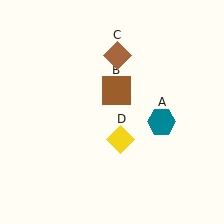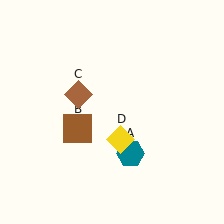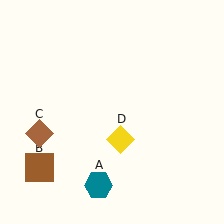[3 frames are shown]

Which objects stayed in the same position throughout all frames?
Yellow diamond (object D) remained stationary.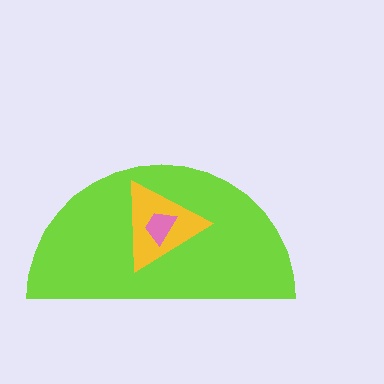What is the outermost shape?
The lime semicircle.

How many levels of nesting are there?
3.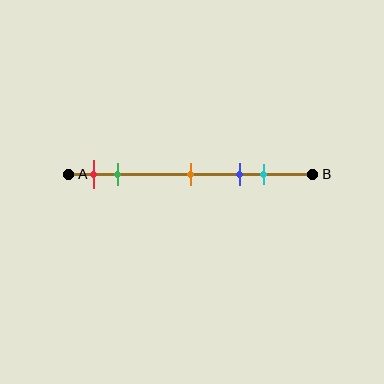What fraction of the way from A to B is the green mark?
The green mark is approximately 20% (0.2) of the way from A to B.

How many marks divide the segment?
There are 5 marks dividing the segment.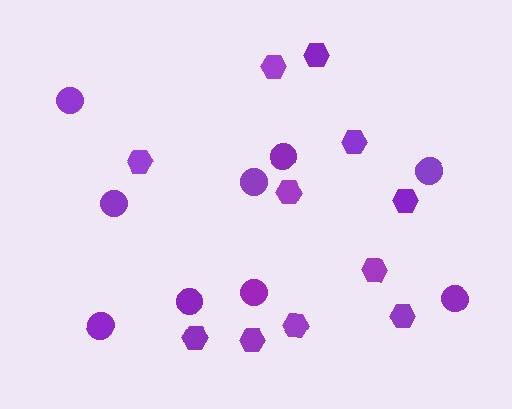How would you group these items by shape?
There are 2 groups: one group of circles (9) and one group of hexagons (11).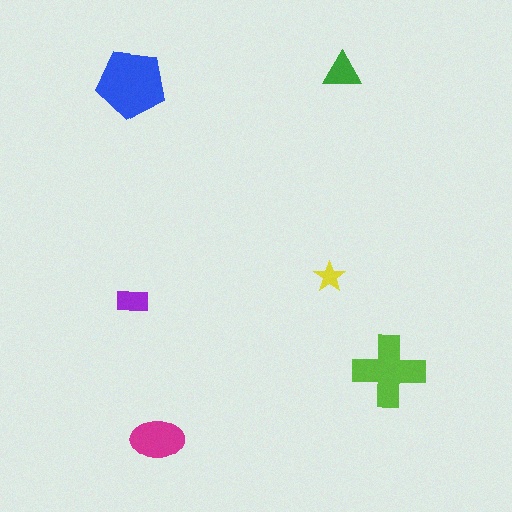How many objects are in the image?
There are 6 objects in the image.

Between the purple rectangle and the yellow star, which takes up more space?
The purple rectangle.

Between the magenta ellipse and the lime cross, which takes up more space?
The lime cross.